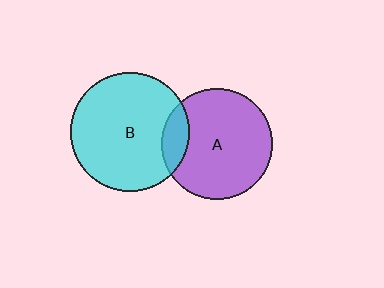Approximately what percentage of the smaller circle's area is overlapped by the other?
Approximately 15%.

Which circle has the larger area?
Circle B (cyan).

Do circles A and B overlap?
Yes.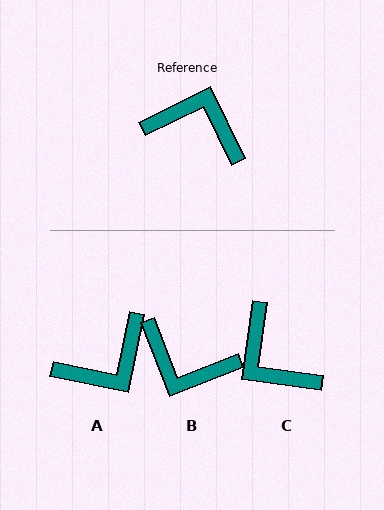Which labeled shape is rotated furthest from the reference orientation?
B, about 175 degrees away.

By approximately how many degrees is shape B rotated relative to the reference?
Approximately 175 degrees counter-clockwise.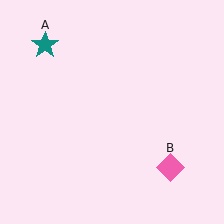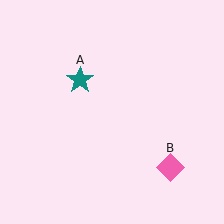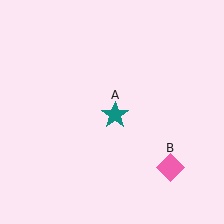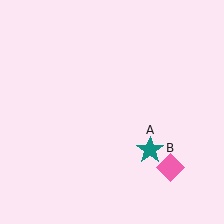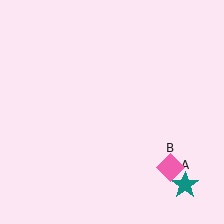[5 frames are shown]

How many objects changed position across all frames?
1 object changed position: teal star (object A).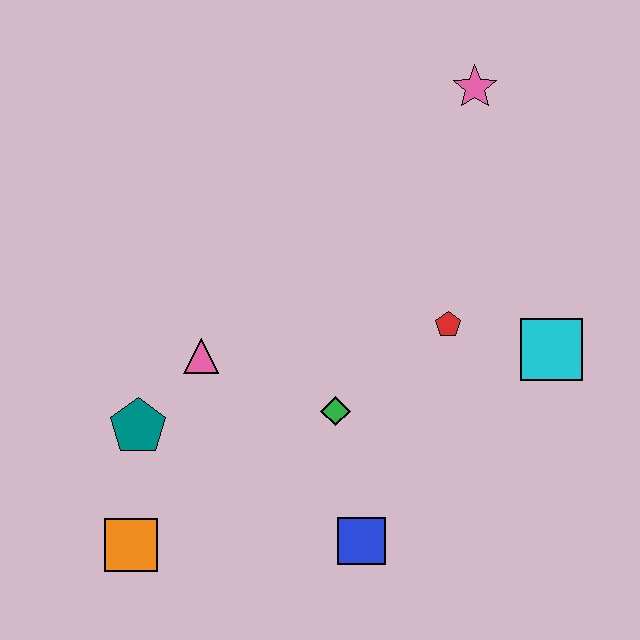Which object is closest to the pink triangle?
The teal pentagon is closest to the pink triangle.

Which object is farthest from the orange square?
The pink star is farthest from the orange square.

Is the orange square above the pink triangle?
No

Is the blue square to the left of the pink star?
Yes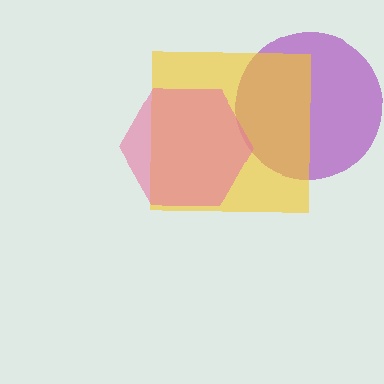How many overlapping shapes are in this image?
There are 3 overlapping shapes in the image.